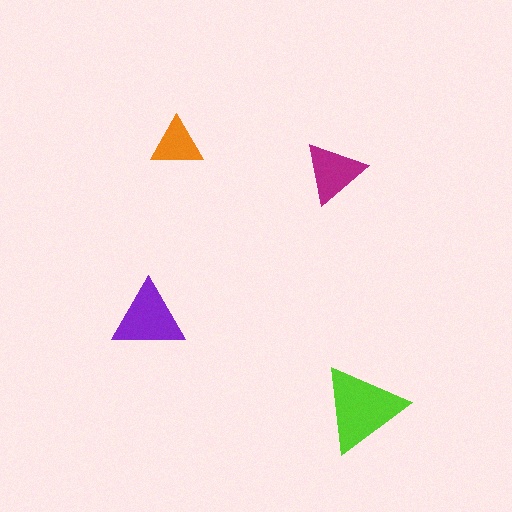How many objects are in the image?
There are 4 objects in the image.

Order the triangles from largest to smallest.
the lime one, the purple one, the magenta one, the orange one.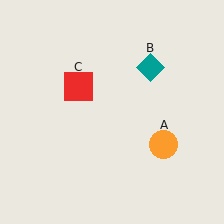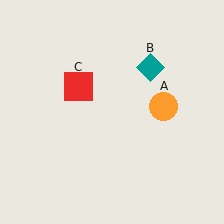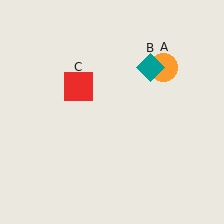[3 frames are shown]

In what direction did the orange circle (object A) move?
The orange circle (object A) moved up.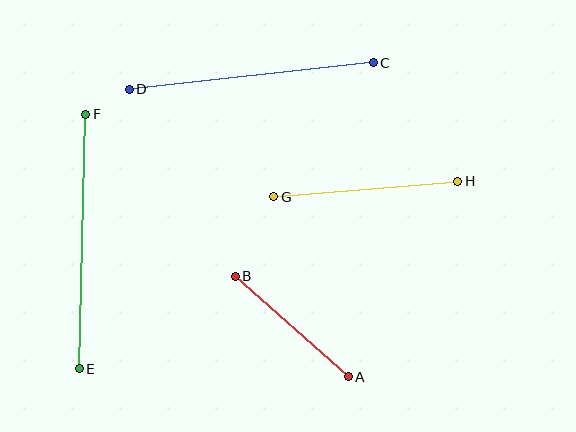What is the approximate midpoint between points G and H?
The midpoint is at approximately (366, 189) pixels.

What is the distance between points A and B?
The distance is approximately 151 pixels.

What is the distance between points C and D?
The distance is approximately 245 pixels.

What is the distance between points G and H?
The distance is approximately 184 pixels.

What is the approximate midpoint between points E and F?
The midpoint is at approximately (82, 242) pixels.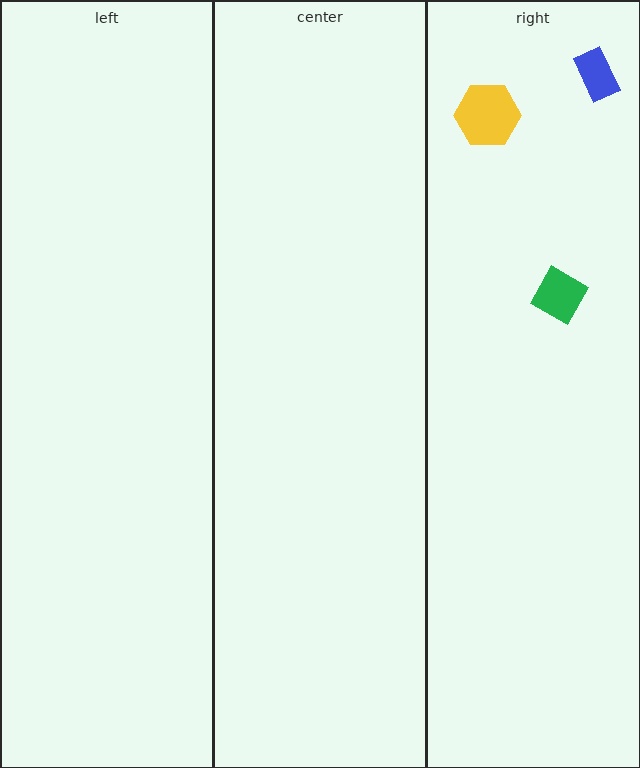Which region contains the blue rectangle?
The right region.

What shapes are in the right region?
The blue rectangle, the yellow hexagon, the green diamond.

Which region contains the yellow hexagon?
The right region.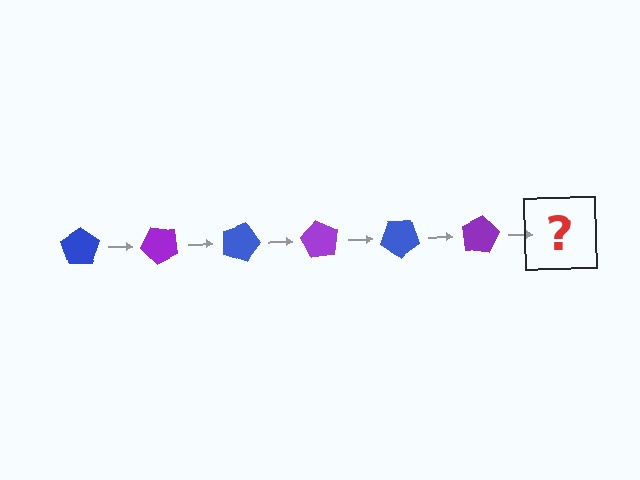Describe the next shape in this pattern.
It should be a blue pentagon, rotated 270 degrees from the start.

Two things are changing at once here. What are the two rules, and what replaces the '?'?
The two rules are that it rotates 45 degrees each step and the color cycles through blue and purple. The '?' should be a blue pentagon, rotated 270 degrees from the start.